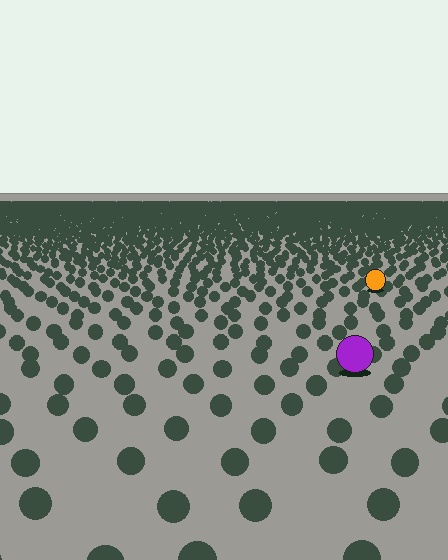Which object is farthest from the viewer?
The orange circle is farthest from the viewer. It appears smaller and the ground texture around it is denser.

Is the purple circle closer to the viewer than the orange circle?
Yes. The purple circle is closer — you can tell from the texture gradient: the ground texture is coarser near it.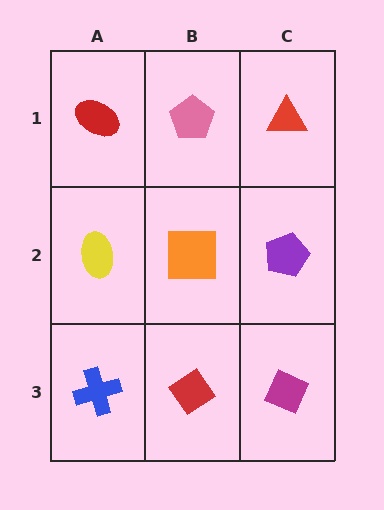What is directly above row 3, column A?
A yellow ellipse.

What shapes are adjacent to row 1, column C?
A purple pentagon (row 2, column C), a pink pentagon (row 1, column B).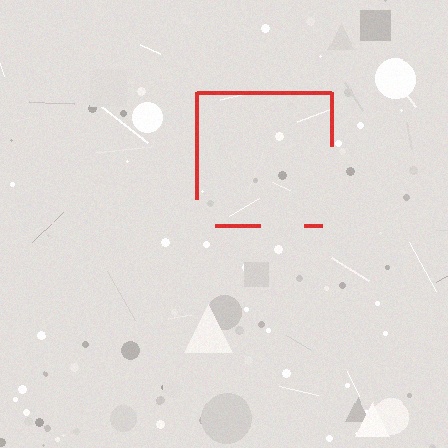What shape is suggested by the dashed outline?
The dashed outline suggests a square.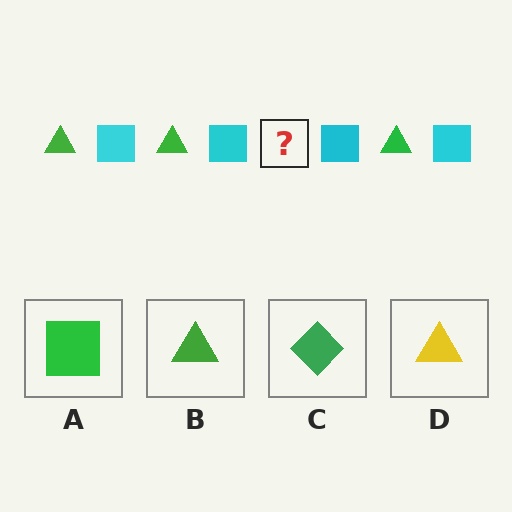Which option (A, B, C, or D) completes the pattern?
B.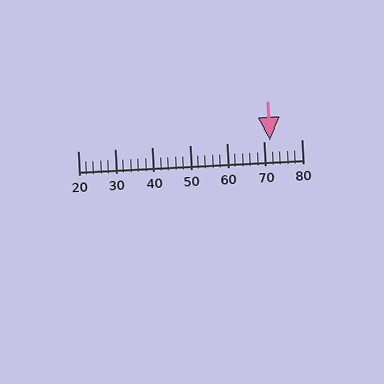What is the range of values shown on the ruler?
The ruler shows values from 20 to 80.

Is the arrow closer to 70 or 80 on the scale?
The arrow is closer to 70.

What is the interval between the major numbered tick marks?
The major tick marks are spaced 10 units apart.